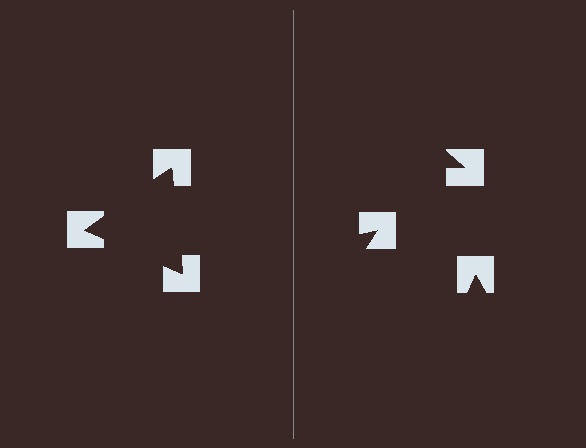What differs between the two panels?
The notched squares are positioned identically on both sides; only the wedge orientations differ. On the left they align to a triangle; on the right they are misaligned.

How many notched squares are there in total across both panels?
6 — 3 on each side.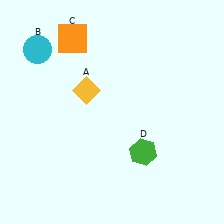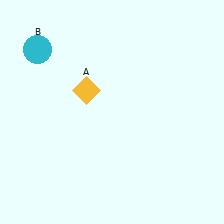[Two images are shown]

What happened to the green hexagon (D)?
The green hexagon (D) was removed in Image 2. It was in the bottom-right area of Image 1.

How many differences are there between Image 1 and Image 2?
There are 2 differences between the two images.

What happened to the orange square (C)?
The orange square (C) was removed in Image 2. It was in the top-left area of Image 1.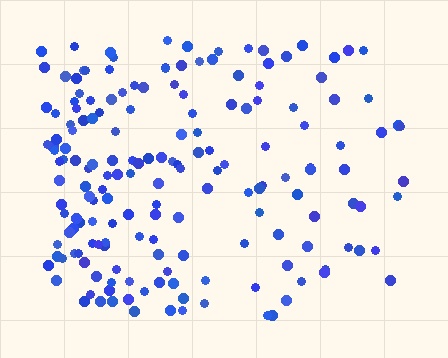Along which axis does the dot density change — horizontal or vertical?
Horizontal.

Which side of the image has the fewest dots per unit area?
The right.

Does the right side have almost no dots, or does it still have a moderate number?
Still a moderate number, just noticeably fewer than the left.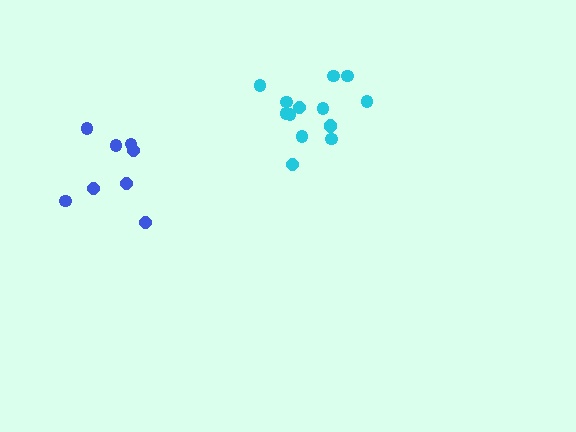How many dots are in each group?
Group 1: 8 dots, Group 2: 14 dots (22 total).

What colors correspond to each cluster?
The clusters are colored: blue, cyan.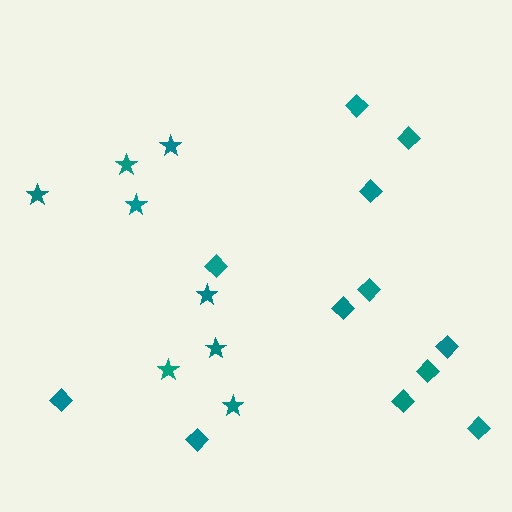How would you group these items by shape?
There are 2 groups: one group of stars (8) and one group of diamonds (12).